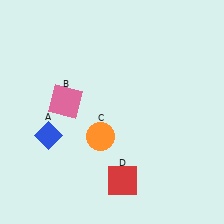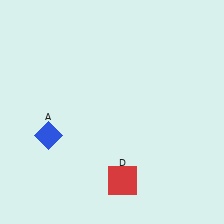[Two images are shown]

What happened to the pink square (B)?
The pink square (B) was removed in Image 2. It was in the top-left area of Image 1.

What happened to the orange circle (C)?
The orange circle (C) was removed in Image 2. It was in the bottom-left area of Image 1.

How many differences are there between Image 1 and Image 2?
There are 2 differences between the two images.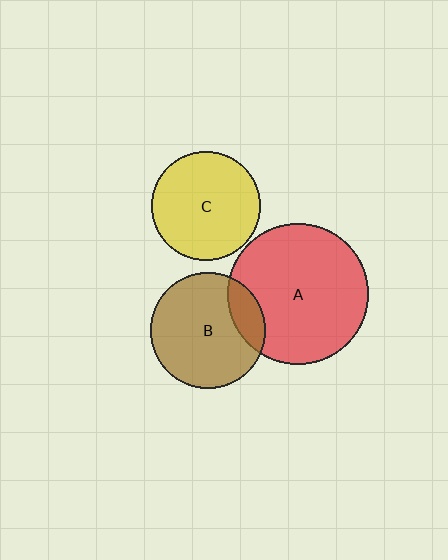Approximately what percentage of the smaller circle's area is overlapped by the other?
Approximately 15%.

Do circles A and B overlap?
Yes.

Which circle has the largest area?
Circle A (red).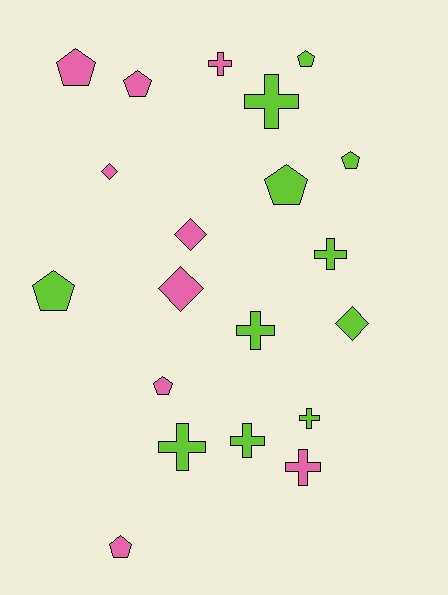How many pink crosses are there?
There are 2 pink crosses.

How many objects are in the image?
There are 20 objects.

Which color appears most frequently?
Lime, with 11 objects.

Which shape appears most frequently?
Pentagon, with 8 objects.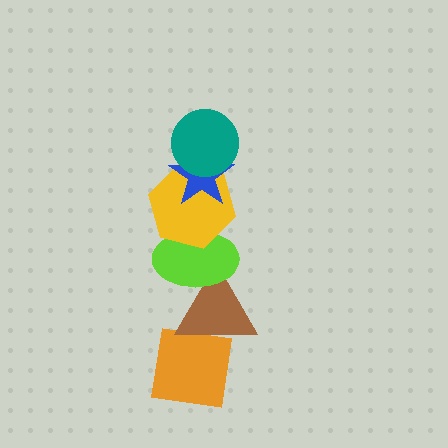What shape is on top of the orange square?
The brown triangle is on top of the orange square.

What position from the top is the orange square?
The orange square is 6th from the top.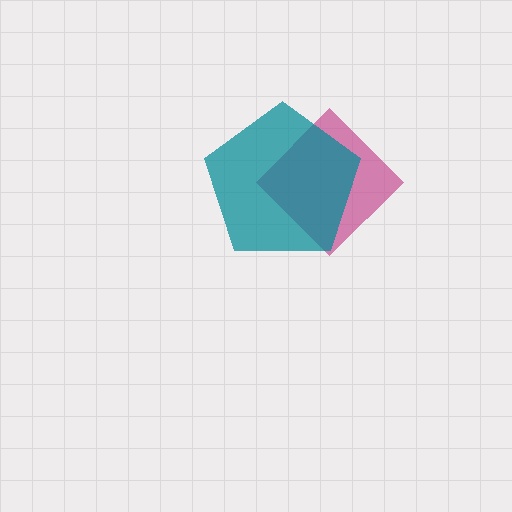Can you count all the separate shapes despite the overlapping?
Yes, there are 2 separate shapes.